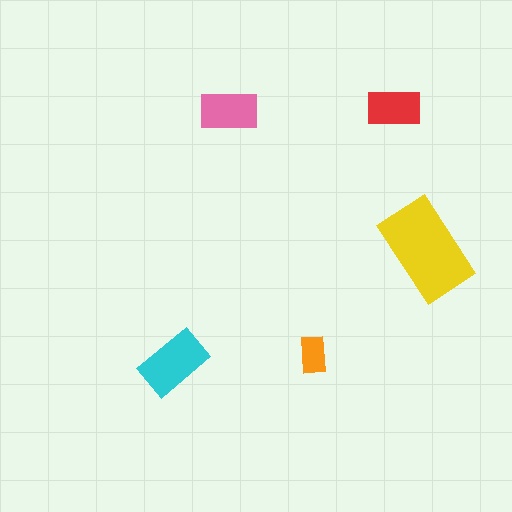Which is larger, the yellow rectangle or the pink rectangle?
The yellow one.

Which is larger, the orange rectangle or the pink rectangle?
The pink one.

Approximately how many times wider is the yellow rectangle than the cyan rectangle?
About 1.5 times wider.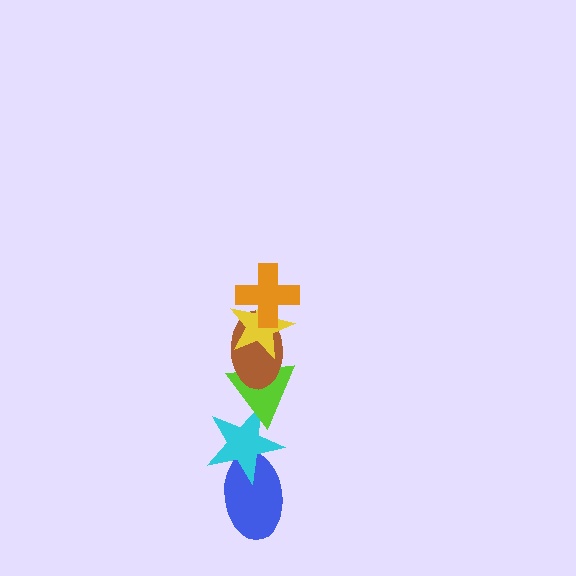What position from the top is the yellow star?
The yellow star is 2nd from the top.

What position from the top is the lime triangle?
The lime triangle is 4th from the top.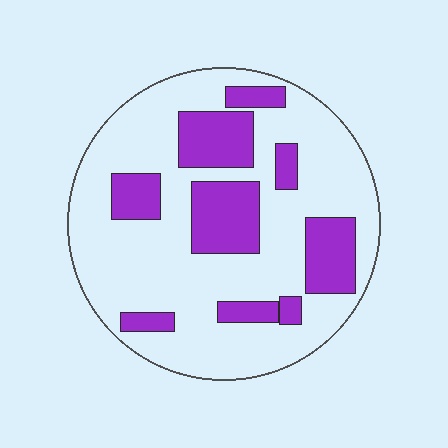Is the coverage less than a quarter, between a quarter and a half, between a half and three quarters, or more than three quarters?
Between a quarter and a half.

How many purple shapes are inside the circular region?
9.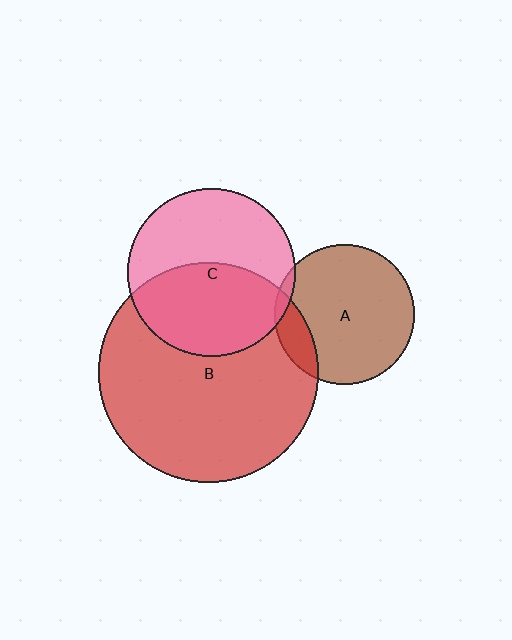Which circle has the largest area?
Circle B (red).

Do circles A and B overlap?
Yes.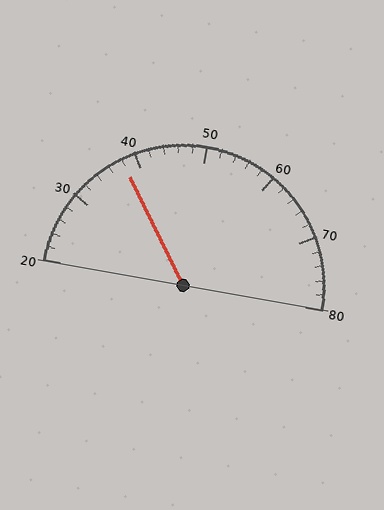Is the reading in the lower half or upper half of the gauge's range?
The reading is in the lower half of the range (20 to 80).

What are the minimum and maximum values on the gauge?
The gauge ranges from 20 to 80.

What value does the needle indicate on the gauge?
The needle indicates approximately 38.